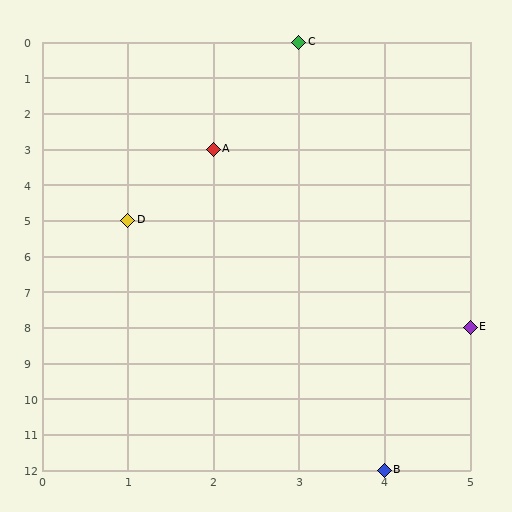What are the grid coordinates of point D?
Point D is at grid coordinates (1, 5).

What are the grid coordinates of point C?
Point C is at grid coordinates (3, 0).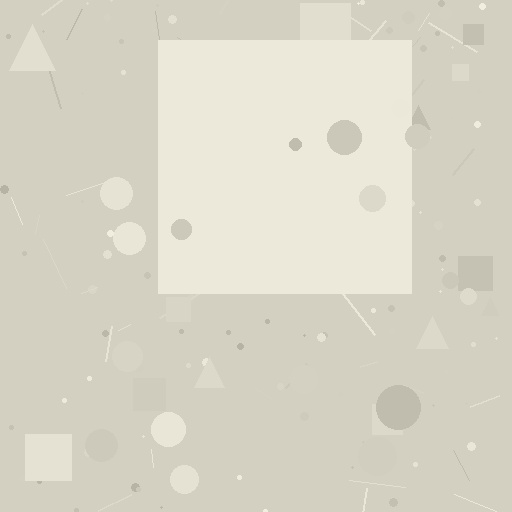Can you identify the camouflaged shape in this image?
The camouflaged shape is a square.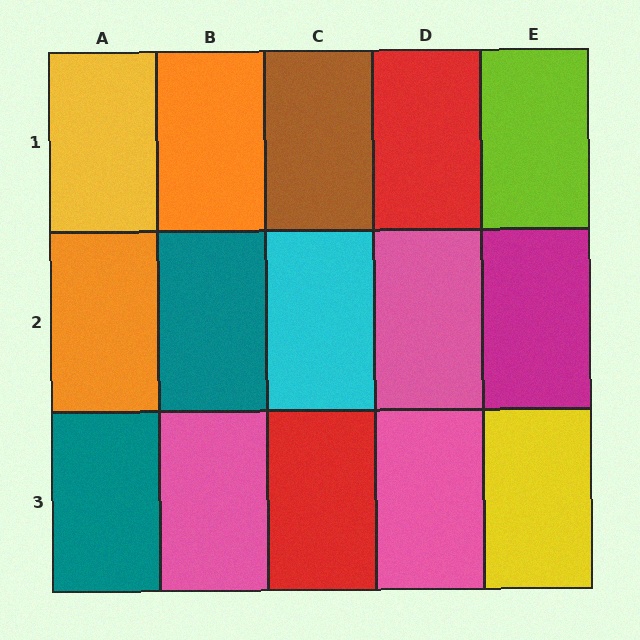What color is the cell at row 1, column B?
Orange.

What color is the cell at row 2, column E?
Magenta.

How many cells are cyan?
1 cell is cyan.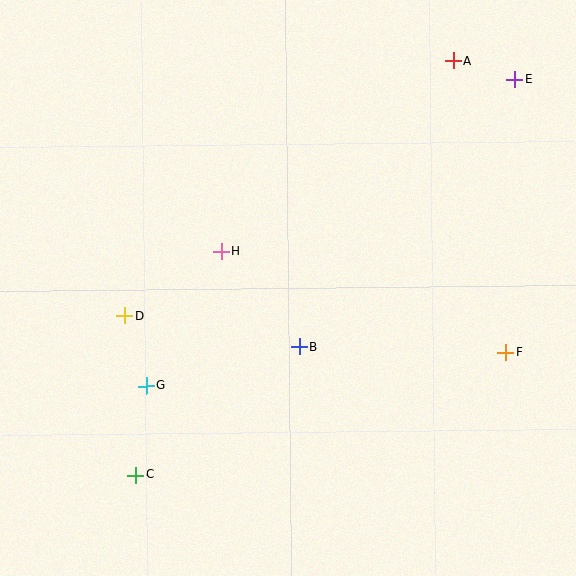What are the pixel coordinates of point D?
Point D is at (125, 315).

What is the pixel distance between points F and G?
The distance between F and G is 361 pixels.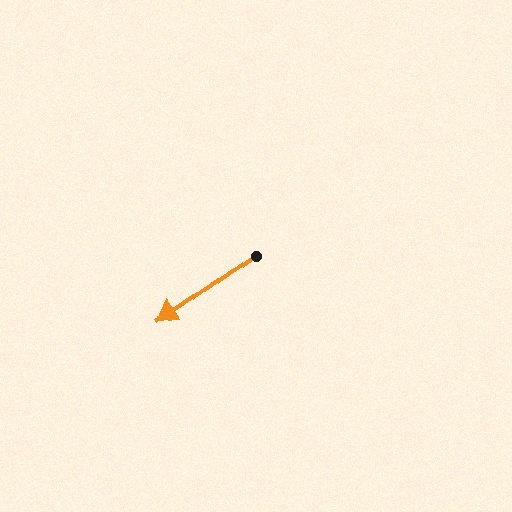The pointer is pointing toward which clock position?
Roughly 8 o'clock.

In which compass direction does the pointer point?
Southwest.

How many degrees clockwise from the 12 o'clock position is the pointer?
Approximately 235 degrees.